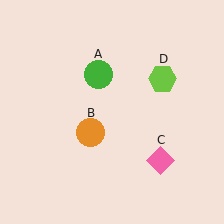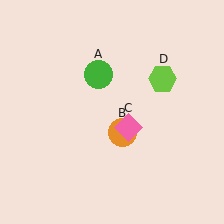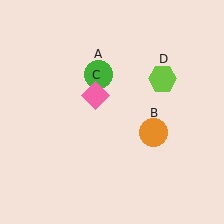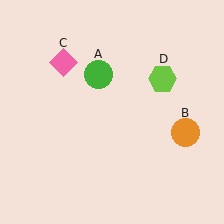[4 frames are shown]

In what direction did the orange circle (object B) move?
The orange circle (object B) moved right.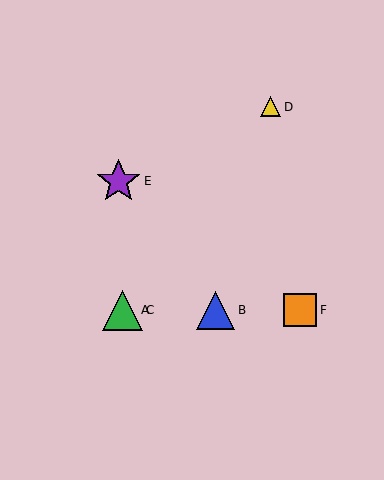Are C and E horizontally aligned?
No, C is at y≈310 and E is at y≈181.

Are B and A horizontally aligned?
Yes, both are at y≈310.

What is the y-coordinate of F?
Object F is at y≈310.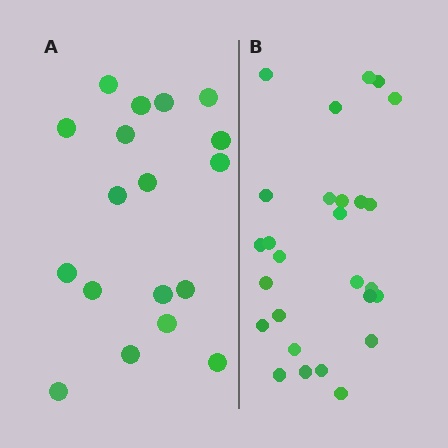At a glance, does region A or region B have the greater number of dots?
Region B (the right region) has more dots.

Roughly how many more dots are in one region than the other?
Region B has roughly 8 or so more dots than region A.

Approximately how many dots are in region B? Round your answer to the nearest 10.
About 30 dots. (The exact count is 27, which rounds to 30.)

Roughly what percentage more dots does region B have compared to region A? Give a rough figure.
About 50% more.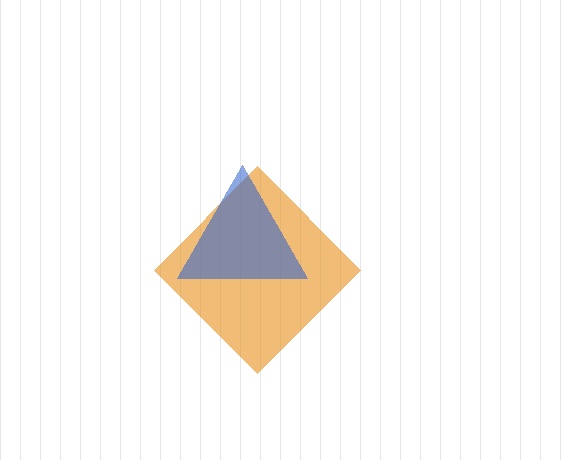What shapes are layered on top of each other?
The layered shapes are: an orange diamond, a blue triangle.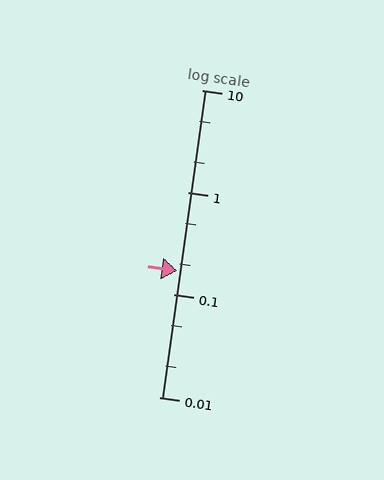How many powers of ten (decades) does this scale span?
The scale spans 3 decades, from 0.01 to 10.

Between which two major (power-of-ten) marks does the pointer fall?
The pointer is between 0.1 and 1.